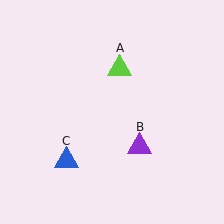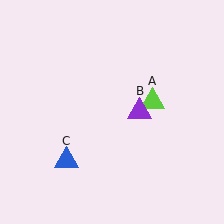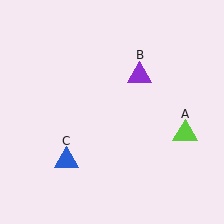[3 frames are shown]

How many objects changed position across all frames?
2 objects changed position: lime triangle (object A), purple triangle (object B).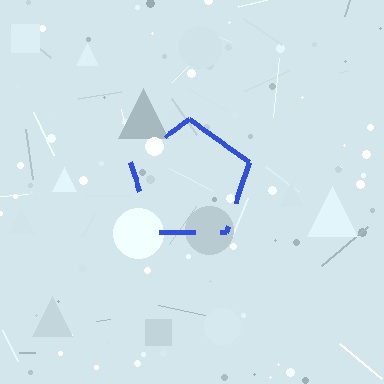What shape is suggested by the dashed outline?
The dashed outline suggests a pentagon.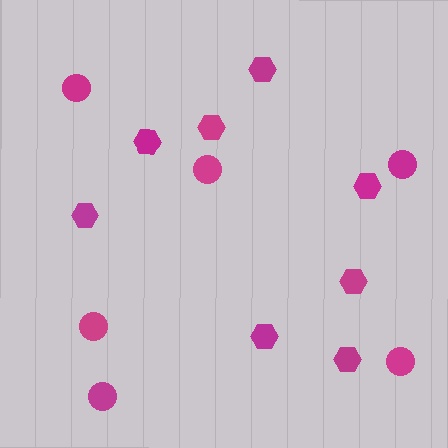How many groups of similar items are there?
There are 2 groups: one group of circles (6) and one group of hexagons (8).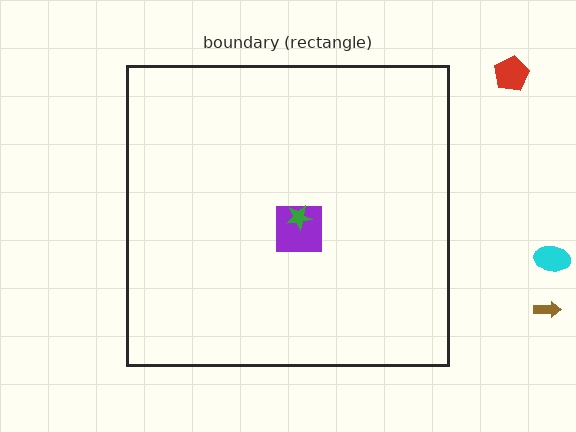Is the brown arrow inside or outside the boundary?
Outside.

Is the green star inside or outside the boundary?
Inside.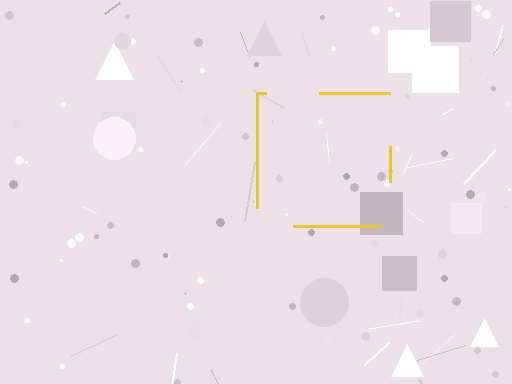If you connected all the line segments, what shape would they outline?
They would outline a square.